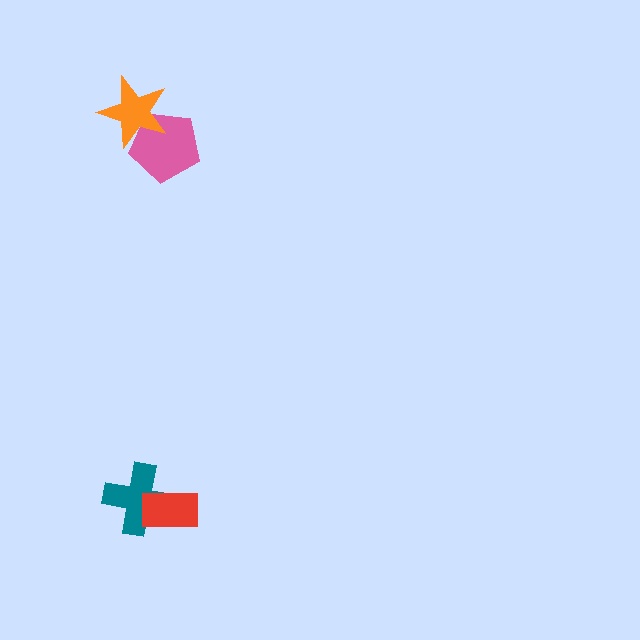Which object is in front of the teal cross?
The red rectangle is in front of the teal cross.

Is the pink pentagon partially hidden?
Yes, it is partially covered by another shape.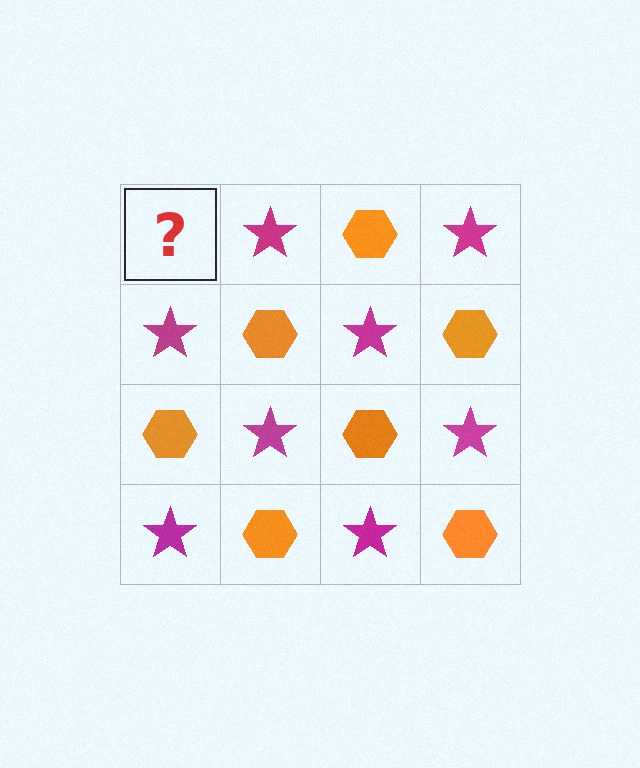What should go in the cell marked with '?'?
The missing cell should contain an orange hexagon.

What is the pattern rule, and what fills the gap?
The rule is that it alternates orange hexagon and magenta star in a checkerboard pattern. The gap should be filled with an orange hexagon.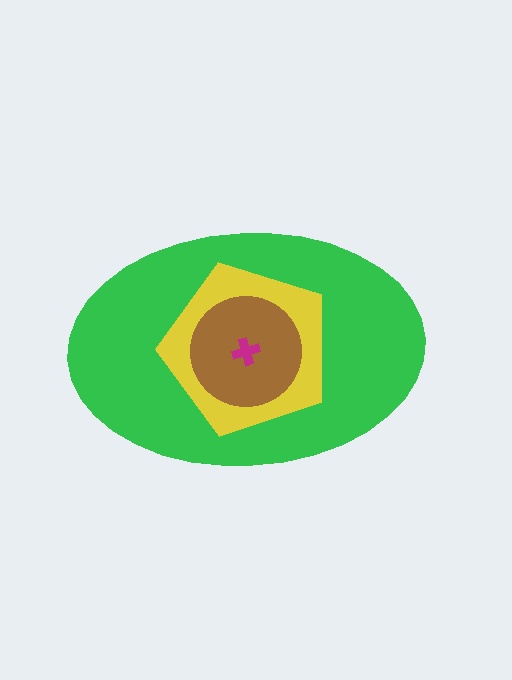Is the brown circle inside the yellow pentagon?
Yes.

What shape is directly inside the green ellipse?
The yellow pentagon.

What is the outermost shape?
The green ellipse.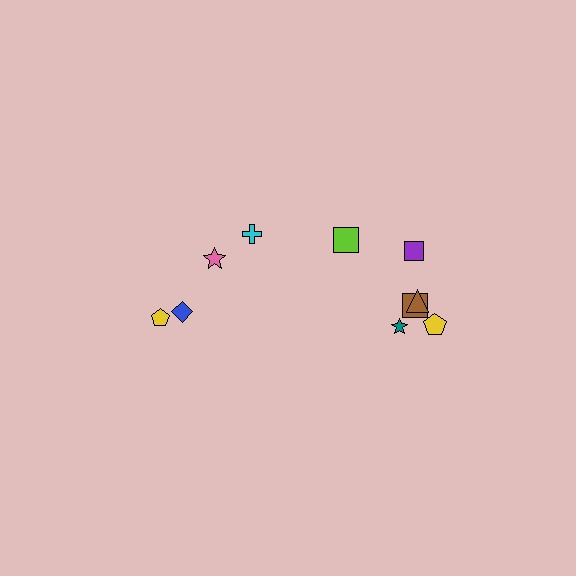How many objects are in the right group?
There are 6 objects.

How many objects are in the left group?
There are 4 objects.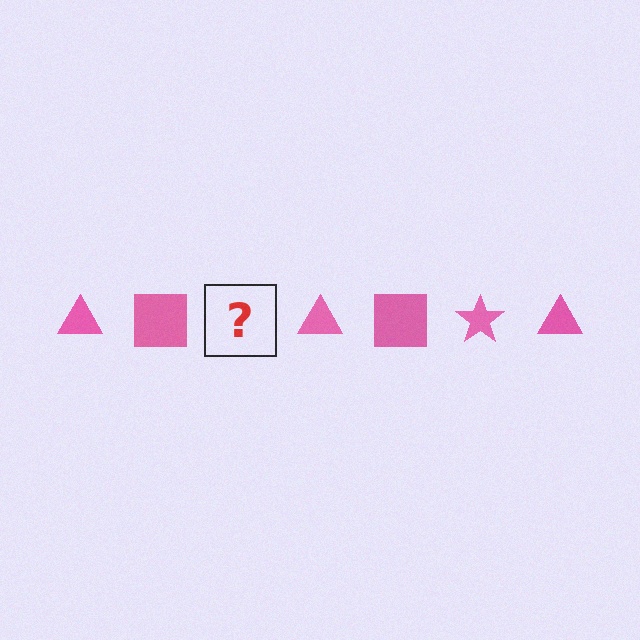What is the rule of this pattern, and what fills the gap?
The rule is that the pattern cycles through triangle, square, star shapes in pink. The gap should be filled with a pink star.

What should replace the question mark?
The question mark should be replaced with a pink star.